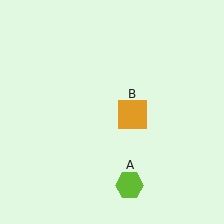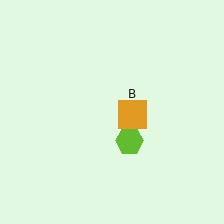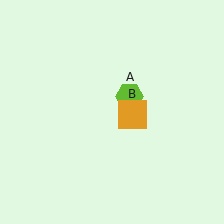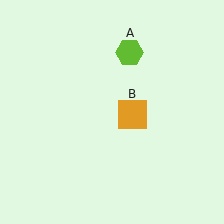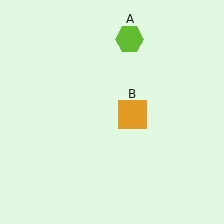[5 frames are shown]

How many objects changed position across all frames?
1 object changed position: lime hexagon (object A).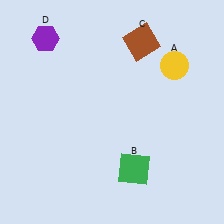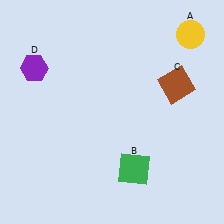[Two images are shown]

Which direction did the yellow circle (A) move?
The yellow circle (A) moved up.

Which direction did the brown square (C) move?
The brown square (C) moved down.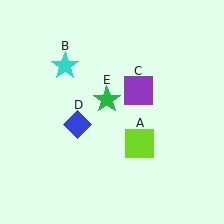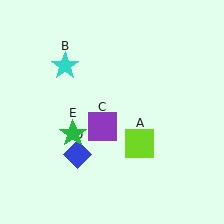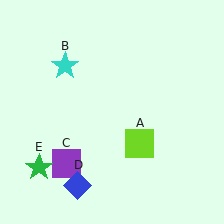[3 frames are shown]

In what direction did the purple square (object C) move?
The purple square (object C) moved down and to the left.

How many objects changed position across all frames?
3 objects changed position: purple square (object C), blue diamond (object D), green star (object E).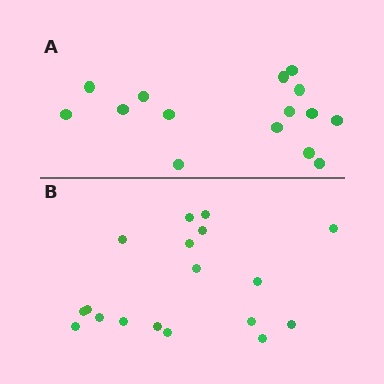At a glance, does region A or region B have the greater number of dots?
Region B (the bottom region) has more dots.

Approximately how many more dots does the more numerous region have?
Region B has just a few more — roughly 2 or 3 more dots than region A.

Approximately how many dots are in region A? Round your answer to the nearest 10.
About 20 dots. (The exact count is 15, which rounds to 20.)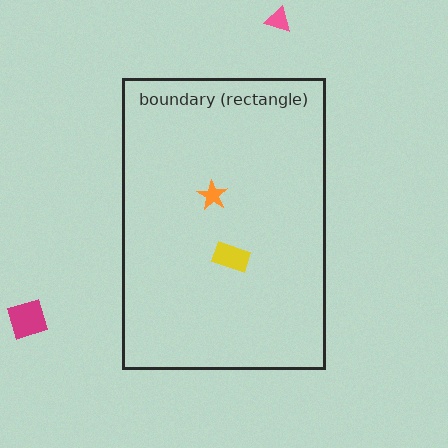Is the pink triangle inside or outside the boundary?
Outside.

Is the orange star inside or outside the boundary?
Inside.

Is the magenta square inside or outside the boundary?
Outside.